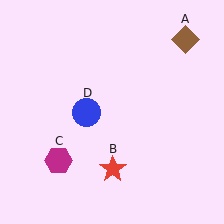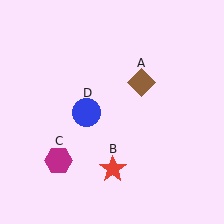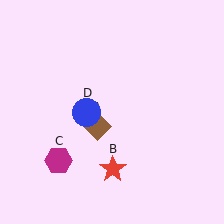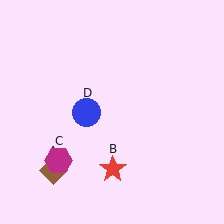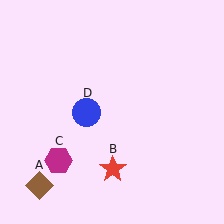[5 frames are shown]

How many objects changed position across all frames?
1 object changed position: brown diamond (object A).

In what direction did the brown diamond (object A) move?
The brown diamond (object A) moved down and to the left.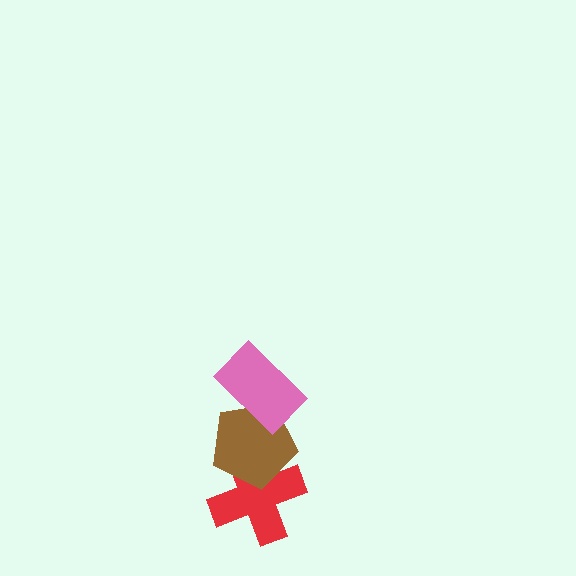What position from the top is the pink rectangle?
The pink rectangle is 1st from the top.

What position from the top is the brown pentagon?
The brown pentagon is 2nd from the top.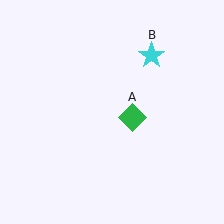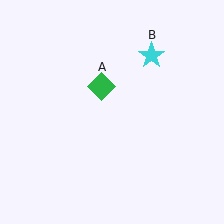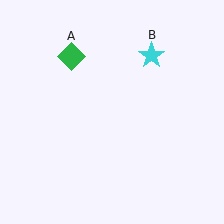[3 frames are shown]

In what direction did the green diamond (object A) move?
The green diamond (object A) moved up and to the left.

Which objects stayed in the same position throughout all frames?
Cyan star (object B) remained stationary.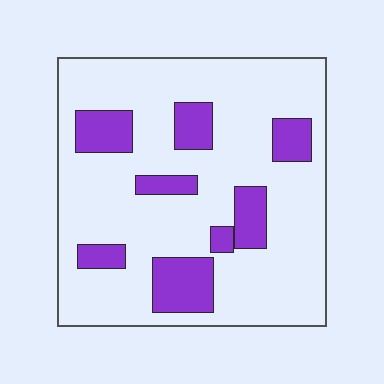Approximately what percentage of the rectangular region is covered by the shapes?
Approximately 20%.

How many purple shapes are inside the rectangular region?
8.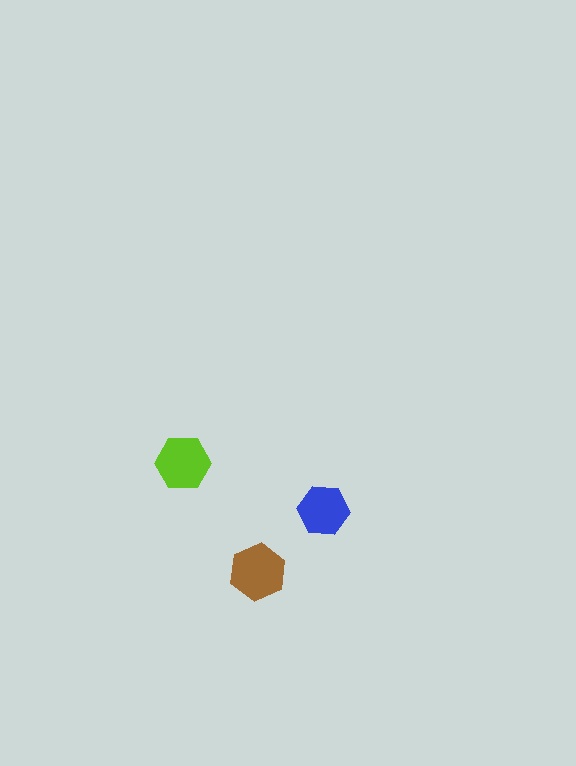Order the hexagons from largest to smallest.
the brown one, the lime one, the blue one.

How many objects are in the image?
There are 3 objects in the image.